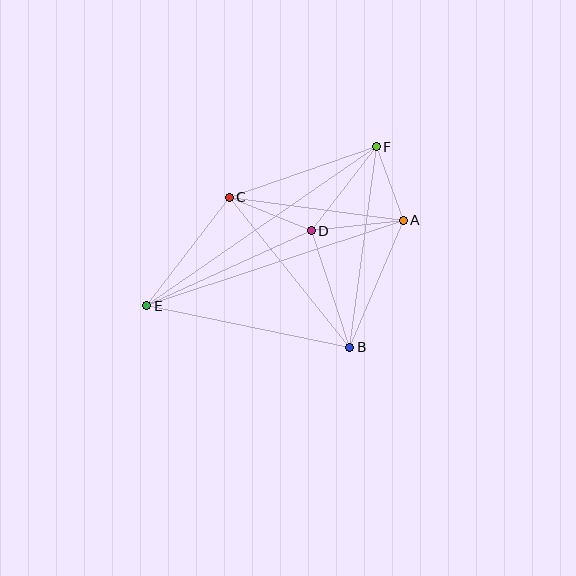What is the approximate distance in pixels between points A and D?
The distance between A and D is approximately 93 pixels.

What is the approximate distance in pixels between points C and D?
The distance between C and D is approximately 89 pixels.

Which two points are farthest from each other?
Points E and F are farthest from each other.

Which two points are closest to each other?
Points A and F are closest to each other.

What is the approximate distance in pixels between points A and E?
The distance between A and E is approximately 270 pixels.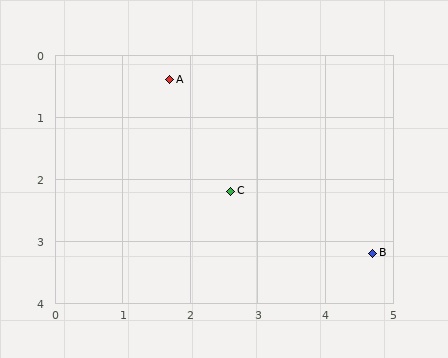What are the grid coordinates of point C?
Point C is at approximately (2.6, 2.2).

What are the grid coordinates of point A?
Point A is at approximately (1.7, 0.4).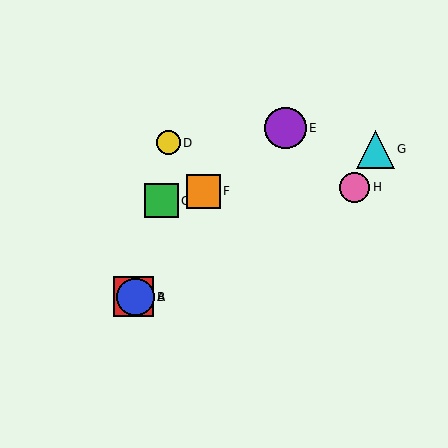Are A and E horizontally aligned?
No, A is at y≈297 and E is at y≈128.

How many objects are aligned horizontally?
2 objects (A, B) are aligned horizontally.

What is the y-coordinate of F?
Object F is at y≈191.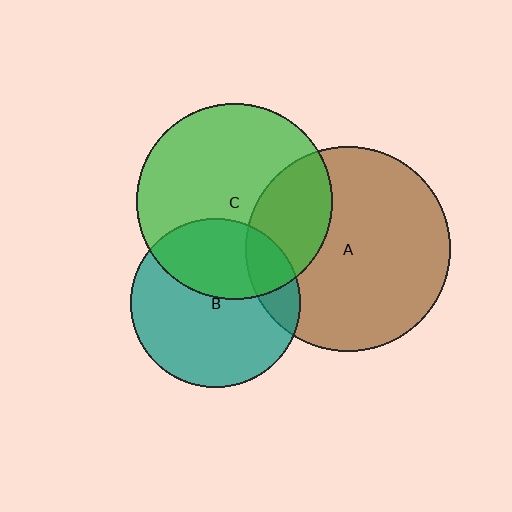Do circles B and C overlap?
Yes.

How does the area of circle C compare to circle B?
Approximately 1.3 times.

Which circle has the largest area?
Circle A (brown).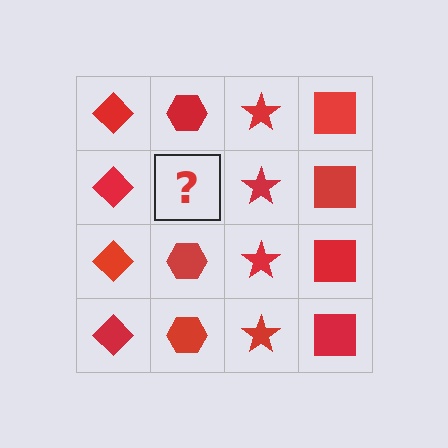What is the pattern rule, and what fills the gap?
The rule is that each column has a consistent shape. The gap should be filled with a red hexagon.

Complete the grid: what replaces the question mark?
The question mark should be replaced with a red hexagon.